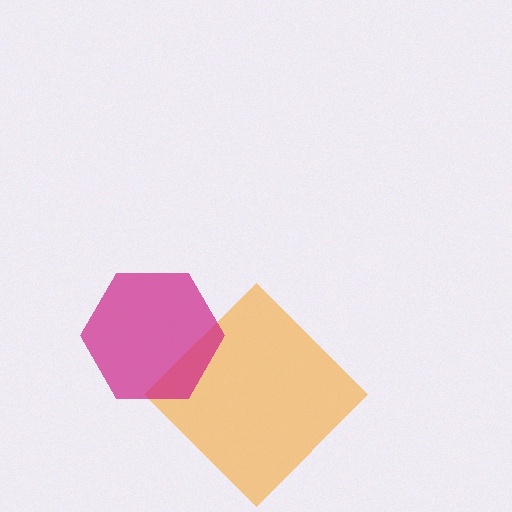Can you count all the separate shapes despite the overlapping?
Yes, there are 2 separate shapes.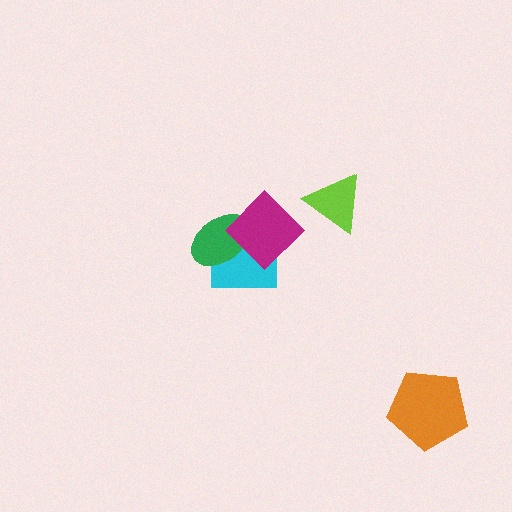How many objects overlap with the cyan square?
2 objects overlap with the cyan square.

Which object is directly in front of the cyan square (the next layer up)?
The green ellipse is directly in front of the cyan square.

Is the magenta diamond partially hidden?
No, no other shape covers it.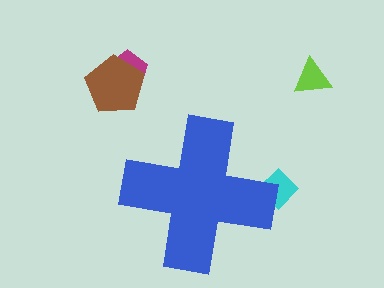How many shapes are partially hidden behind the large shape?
1 shape is partially hidden.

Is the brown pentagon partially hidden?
No, the brown pentagon is fully visible.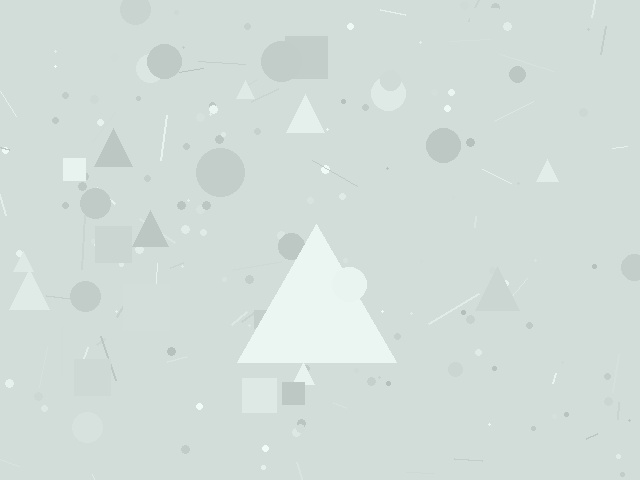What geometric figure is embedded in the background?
A triangle is embedded in the background.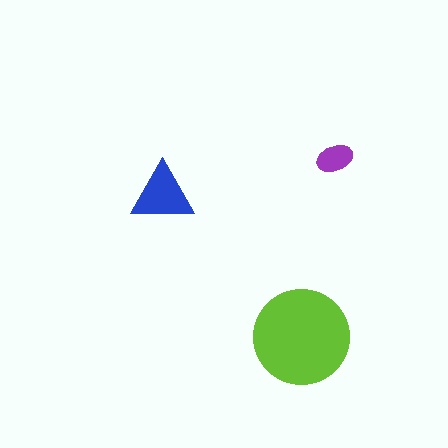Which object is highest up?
The purple ellipse is topmost.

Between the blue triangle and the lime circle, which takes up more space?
The lime circle.